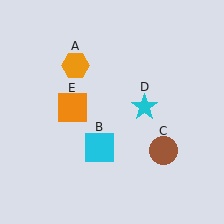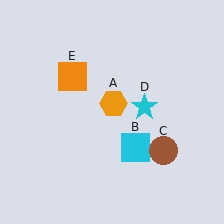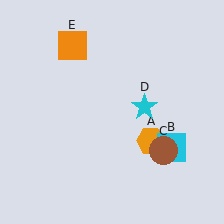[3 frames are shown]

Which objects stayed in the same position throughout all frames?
Brown circle (object C) and cyan star (object D) remained stationary.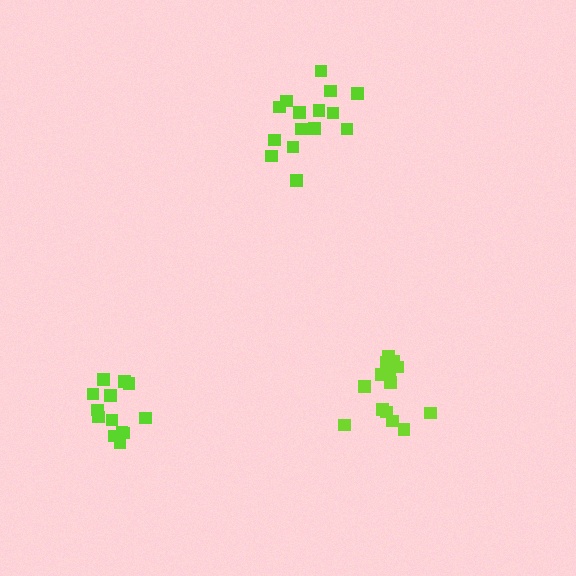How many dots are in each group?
Group 1: 13 dots, Group 2: 15 dots, Group 3: 15 dots (43 total).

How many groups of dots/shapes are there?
There are 3 groups.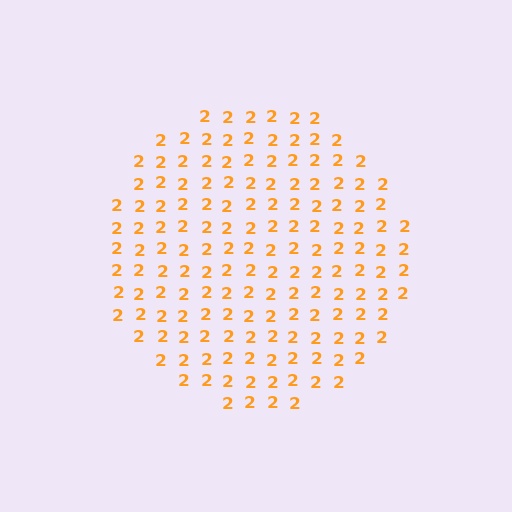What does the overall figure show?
The overall figure shows a circle.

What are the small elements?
The small elements are digit 2's.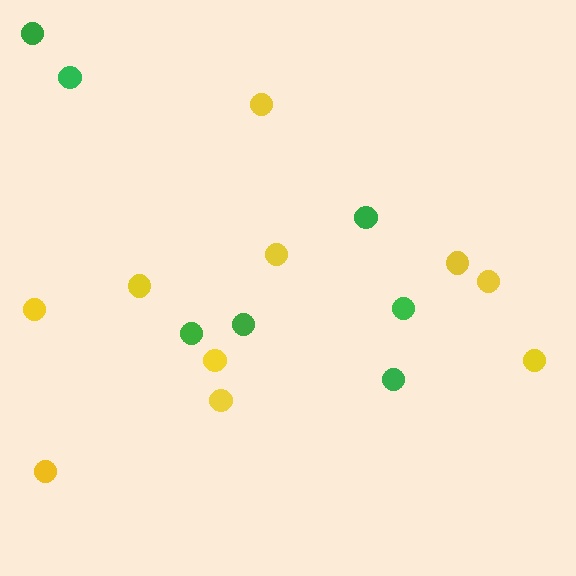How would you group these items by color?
There are 2 groups: one group of green circles (7) and one group of yellow circles (10).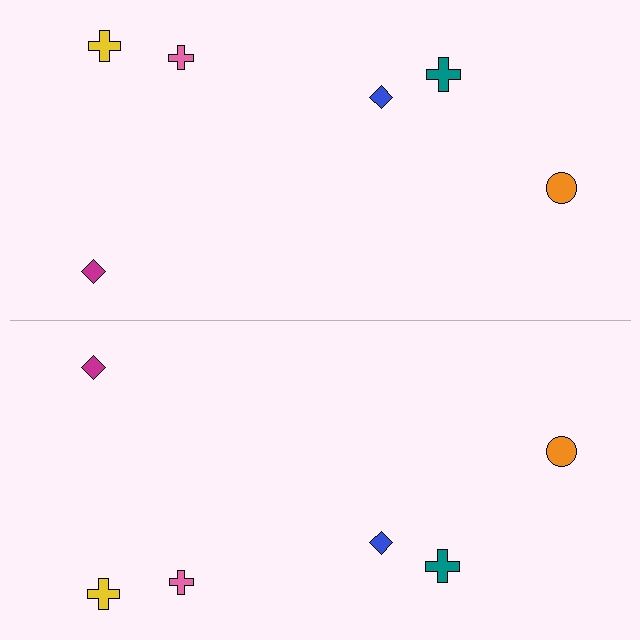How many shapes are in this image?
There are 12 shapes in this image.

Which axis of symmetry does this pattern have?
The pattern has a horizontal axis of symmetry running through the center of the image.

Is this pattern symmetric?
Yes, this pattern has bilateral (reflection) symmetry.